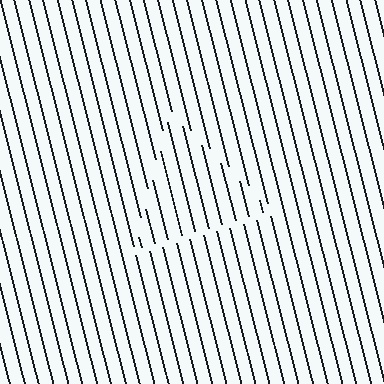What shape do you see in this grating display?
An illusory triangle. The interior of the shape contains the same grating, shifted by half a period — the contour is defined by the phase discontinuity where line-ends from the inner and outer gratings abut.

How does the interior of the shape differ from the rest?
The interior of the shape contains the same grating, shifted by half a period — the contour is defined by the phase discontinuity where line-ends from the inner and outer gratings abut.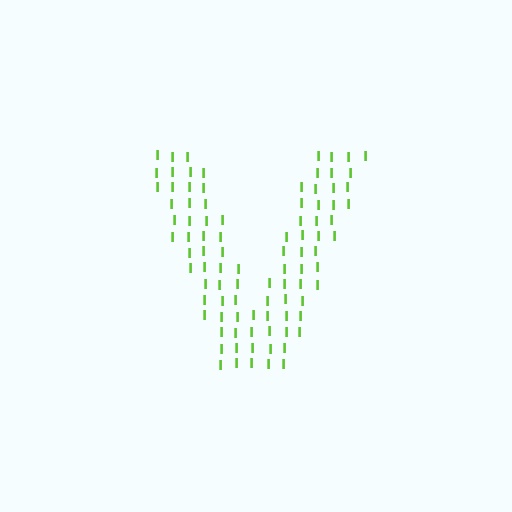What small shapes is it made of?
It is made of small letter I's.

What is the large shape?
The large shape is the letter V.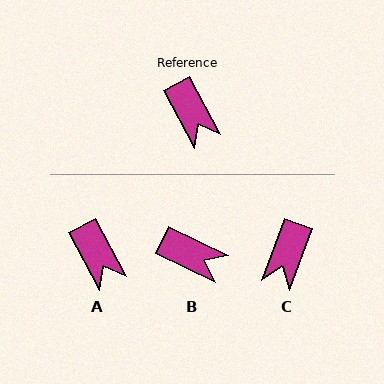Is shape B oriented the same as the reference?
No, it is off by about 37 degrees.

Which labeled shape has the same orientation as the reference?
A.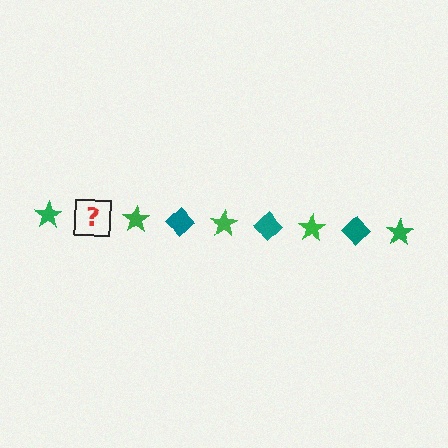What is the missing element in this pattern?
The missing element is a teal diamond.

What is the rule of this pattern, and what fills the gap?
The rule is that the pattern alternates between green star and teal diamond. The gap should be filled with a teal diamond.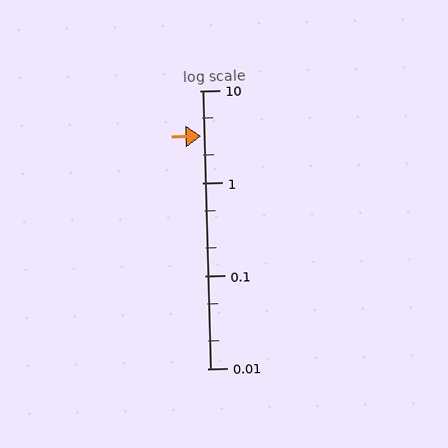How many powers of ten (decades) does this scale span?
The scale spans 3 decades, from 0.01 to 10.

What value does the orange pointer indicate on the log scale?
The pointer indicates approximately 3.2.